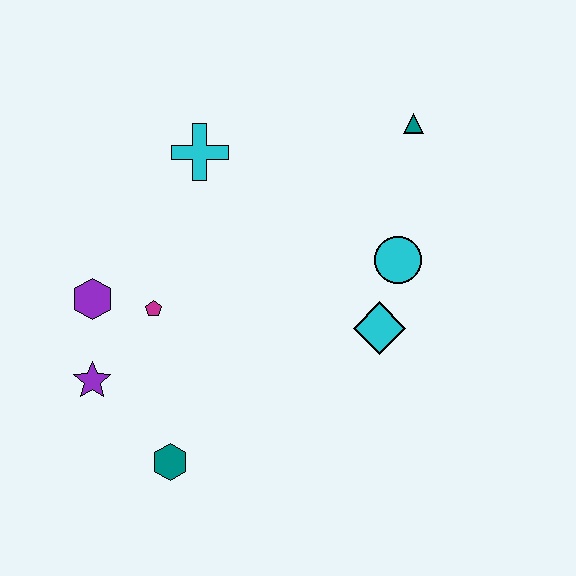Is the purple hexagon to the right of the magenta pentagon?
No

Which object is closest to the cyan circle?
The cyan diamond is closest to the cyan circle.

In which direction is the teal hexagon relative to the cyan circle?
The teal hexagon is to the left of the cyan circle.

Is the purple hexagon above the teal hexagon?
Yes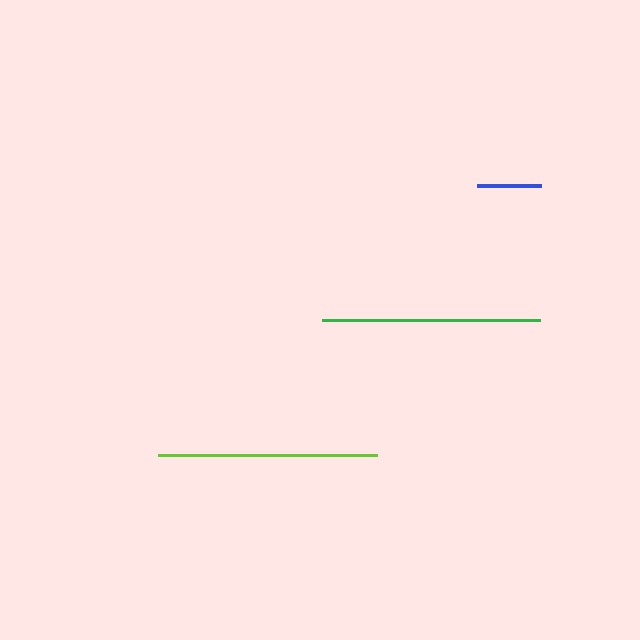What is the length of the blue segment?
The blue segment is approximately 64 pixels long.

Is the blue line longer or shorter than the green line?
The green line is longer than the blue line.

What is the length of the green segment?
The green segment is approximately 218 pixels long.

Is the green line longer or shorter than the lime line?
The lime line is longer than the green line.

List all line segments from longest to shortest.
From longest to shortest: lime, green, blue.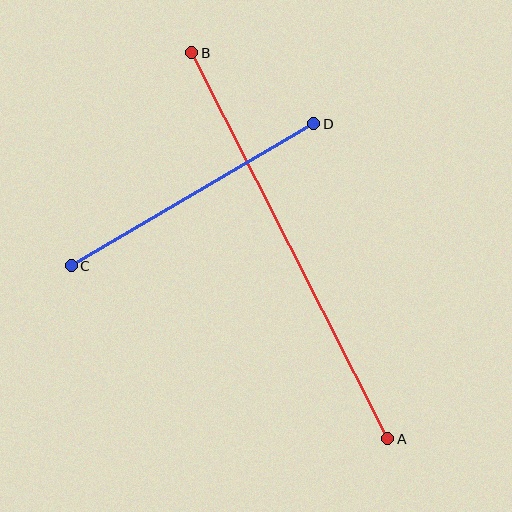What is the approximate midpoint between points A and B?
The midpoint is at approximately (290, 246) pixels.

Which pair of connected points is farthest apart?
Points A and B are farthest apart.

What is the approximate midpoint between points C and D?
The midpoint is at approximately (193, 195) pixels.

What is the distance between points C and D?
The distance is approximately 281 pixels.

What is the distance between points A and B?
The distance is approximately 433 pixels.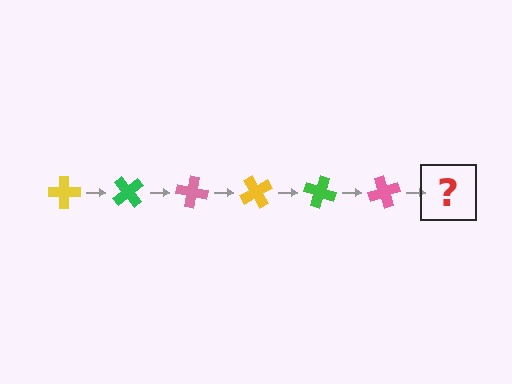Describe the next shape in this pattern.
It should be a yellow cross, rotated 300 degrees from the start.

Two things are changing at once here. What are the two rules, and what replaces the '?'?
The two rules are that it rotates 50 degrees each step and the color cycles through yellow, green, and pink. The '?' should be a yellow cross, rotated 300 degrees from the start.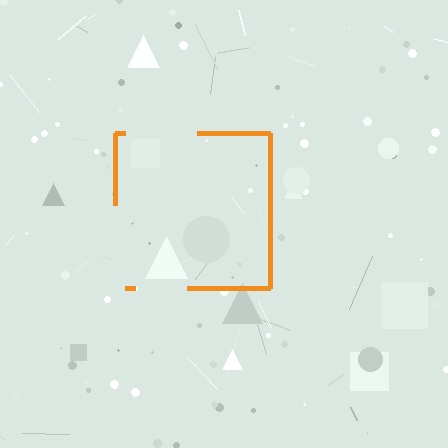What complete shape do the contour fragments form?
The contour fragments form a square.